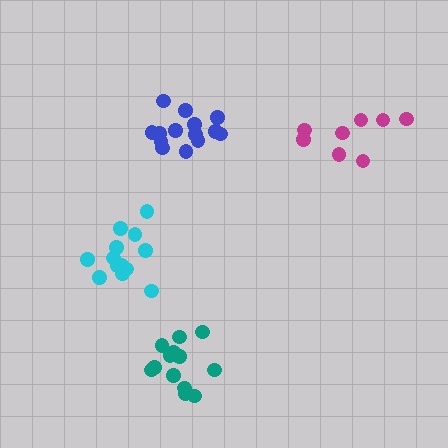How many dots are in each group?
Group 1: 13 dots, Group 2: 13 dots, Group 3: 14 dots, Group 4: 8 dots (48 total).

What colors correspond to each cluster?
The clusters are colored: teal, cyan, blue, magenta.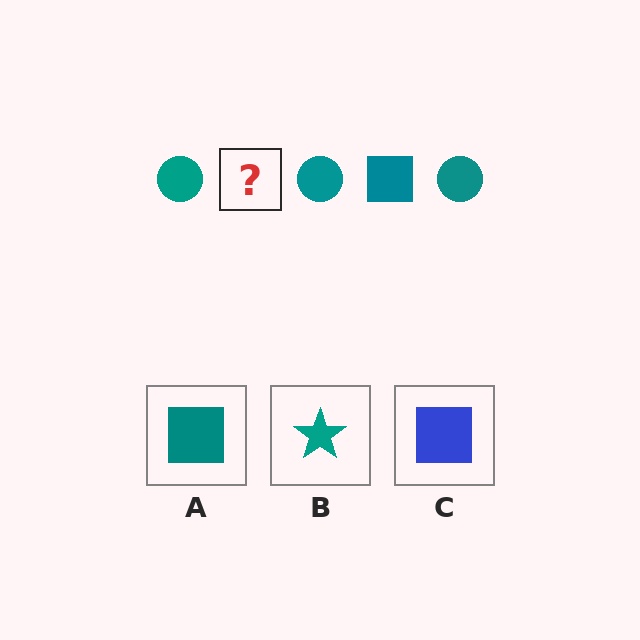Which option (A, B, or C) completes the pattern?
A.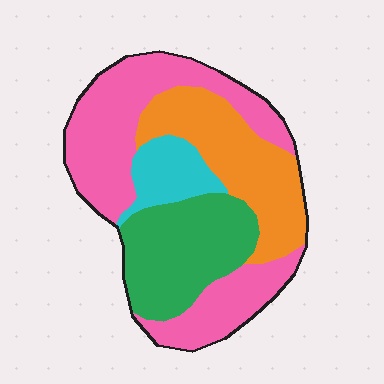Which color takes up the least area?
Cyan, at roughly 10%.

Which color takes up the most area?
Pink, at roughly 40%.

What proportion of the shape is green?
Green takes up between a sixth and a third of the shape.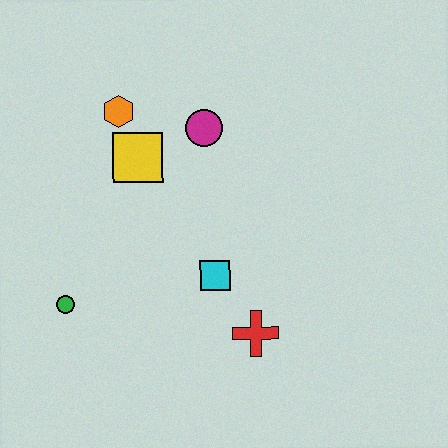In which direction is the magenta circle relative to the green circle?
The magenta circle is above the green circle.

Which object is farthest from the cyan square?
The orange hexagon is farthest from the cyan square.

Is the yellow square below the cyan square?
No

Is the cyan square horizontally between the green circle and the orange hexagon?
No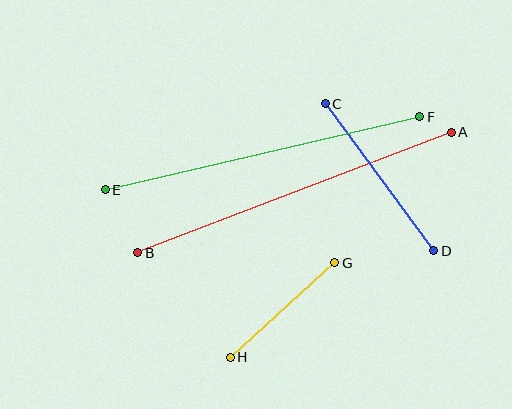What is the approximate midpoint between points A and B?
The midpoint is at approximately (294, 193) pixels.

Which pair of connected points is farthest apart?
Points A and B are farthest apart.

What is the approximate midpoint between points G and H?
The midpoint is at approximately (282, 310) pixels.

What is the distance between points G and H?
The distance is approximately 141 pixels.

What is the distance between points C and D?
The distance is approximately 183 pixels.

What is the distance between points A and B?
The distance is approximately 336 pixels.